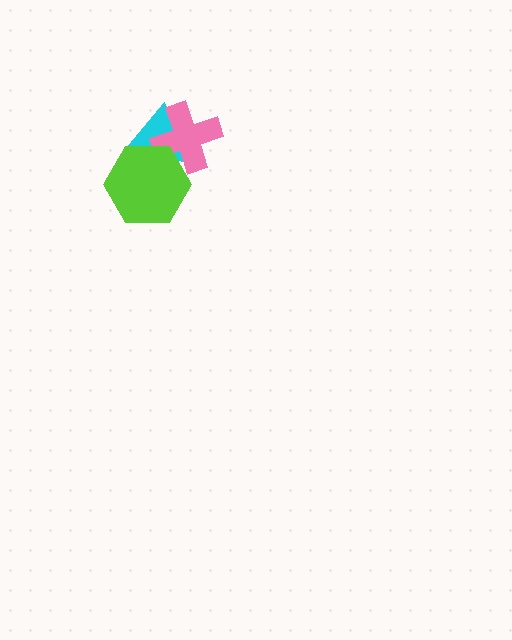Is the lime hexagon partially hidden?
No, no other shape covers it.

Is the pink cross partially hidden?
Yes, it is partially covered by another shape.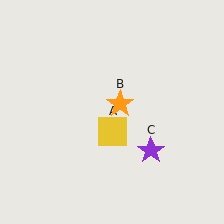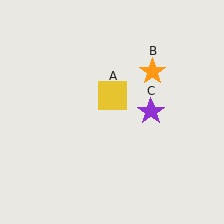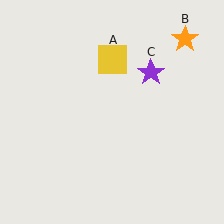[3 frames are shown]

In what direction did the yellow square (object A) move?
The yellow square (object A) moved up.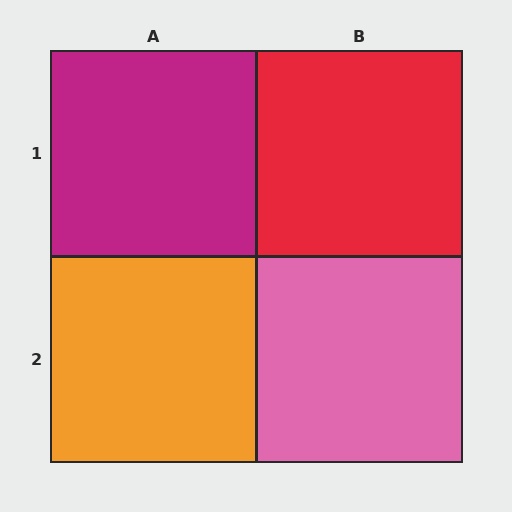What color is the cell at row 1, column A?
Magenta.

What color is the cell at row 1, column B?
Red.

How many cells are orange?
1 cell is orange.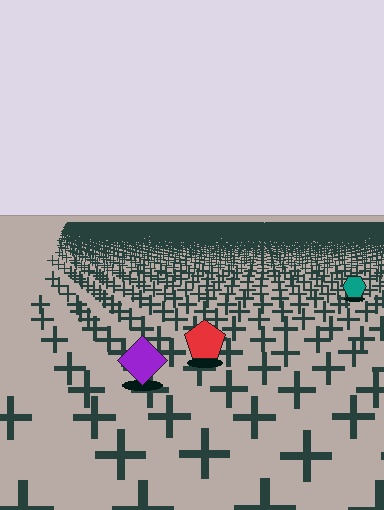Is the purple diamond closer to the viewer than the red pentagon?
Yes. The purple diamond is closer — you can tell from the texture gradient: the ground texture is coarser near it.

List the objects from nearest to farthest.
From nearest to farthest: the purple diamond, the red pentagon, the teal hexagon.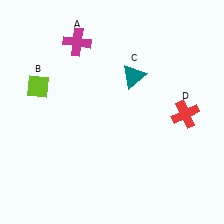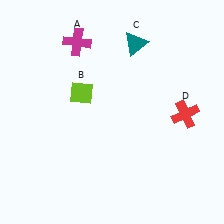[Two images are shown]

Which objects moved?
The objects that moved are: the lime diamond (B), the teal triangle (C).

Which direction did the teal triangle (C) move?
The teal triangle (C) moved up.